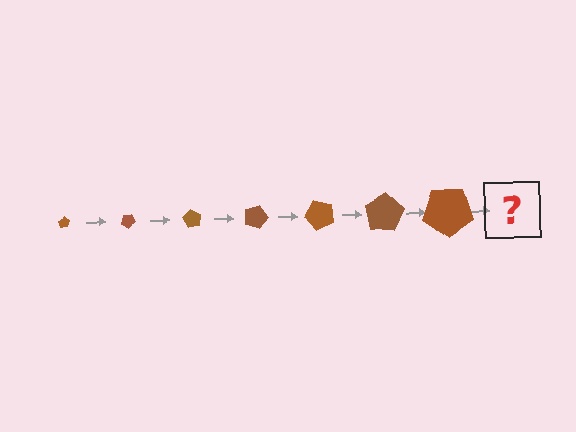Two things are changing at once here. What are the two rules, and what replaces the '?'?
The two rules are that the pentagon grows larger each step and it rotates 30 degrees each step. The '?' should be a pentagon, larger than the previous one and rotated 210 degrees from the start.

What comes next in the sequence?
The next element should be a pentagon, larger than the previous one and rotated 210 degrees from the start.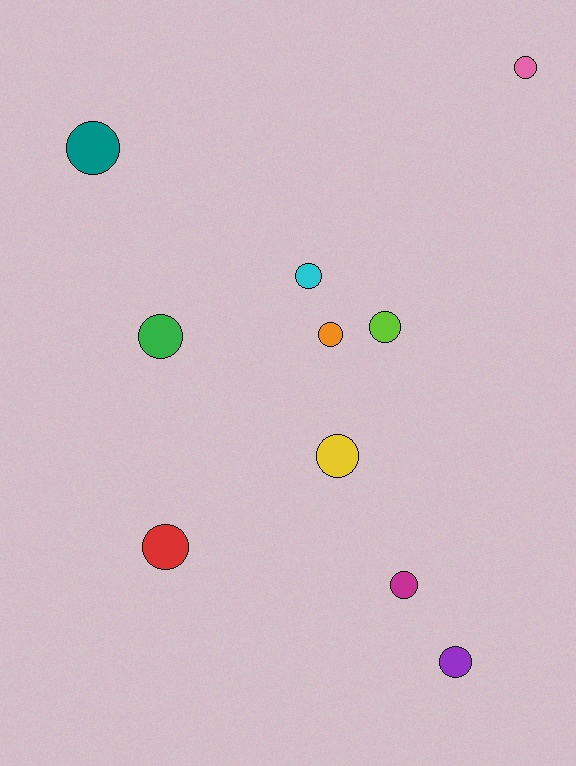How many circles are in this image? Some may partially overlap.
There are 10 circles.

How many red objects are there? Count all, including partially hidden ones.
There is 1 red object.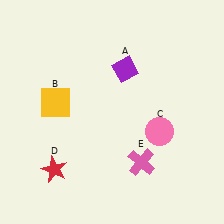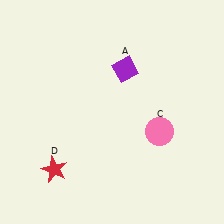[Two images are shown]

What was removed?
The pink cross (E), the yellow square (B) were removed in Image 2.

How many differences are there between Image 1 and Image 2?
There are 2 differences between the two images.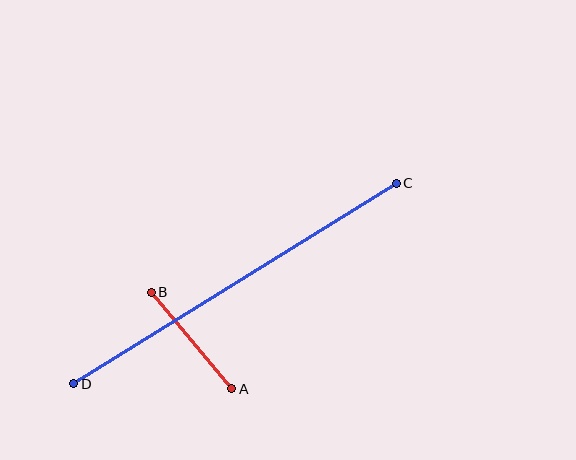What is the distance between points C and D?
The distance is approximately 379 pixels.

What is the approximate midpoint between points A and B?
The midpoint is at approximately (191, 340) pixels.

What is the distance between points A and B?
The distance is approximately 126 pixels.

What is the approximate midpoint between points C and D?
The midpoint is at approximately (235, 283) pixels.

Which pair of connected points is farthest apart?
Points C and D are farthest apart.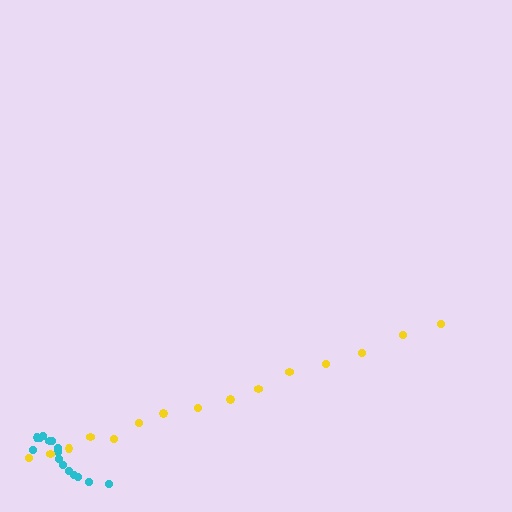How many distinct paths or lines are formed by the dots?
There are 2 distinct paths.